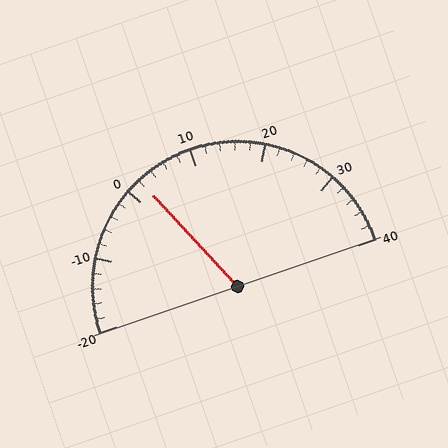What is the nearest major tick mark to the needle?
The nearest major tick mark is 0.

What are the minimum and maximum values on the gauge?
The gauge ranges from -20 to 40.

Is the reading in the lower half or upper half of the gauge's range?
The reading is in the lower half of the range (-20 to 40).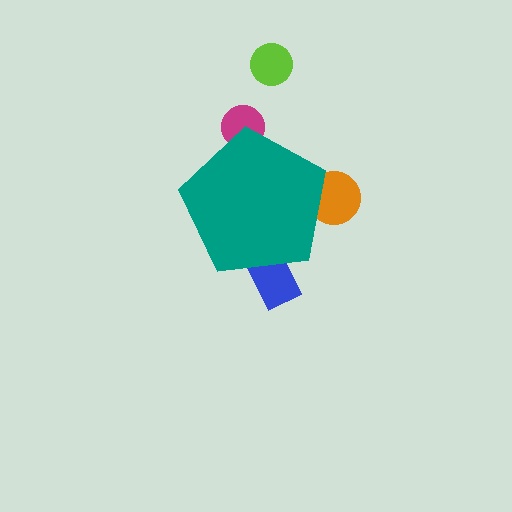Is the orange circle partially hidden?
Yes, the orange circle is partially hidden behind the teal pentagon.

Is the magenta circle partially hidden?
Yes, the magenta circle is partially hidden behind the teal pentagon.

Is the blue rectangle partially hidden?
Yes, the blue rectangle is partially hidden behind the teal pentagon.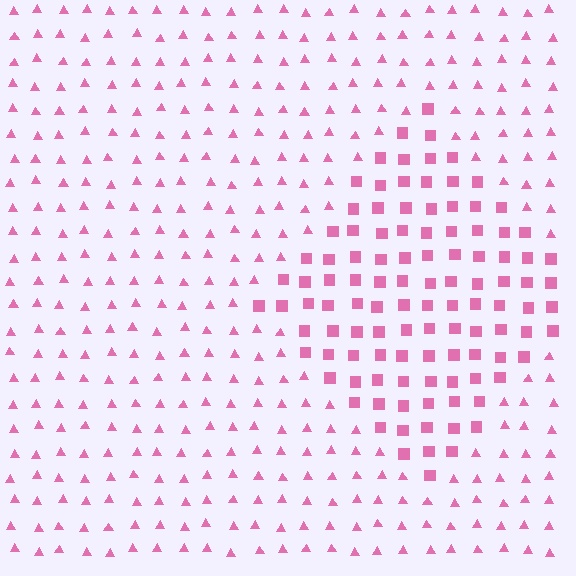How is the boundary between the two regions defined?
The boundary is defined by a change in element shape: squares inside vs. triangles outside. All elements share the same color and spacing.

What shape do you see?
I see a diamond.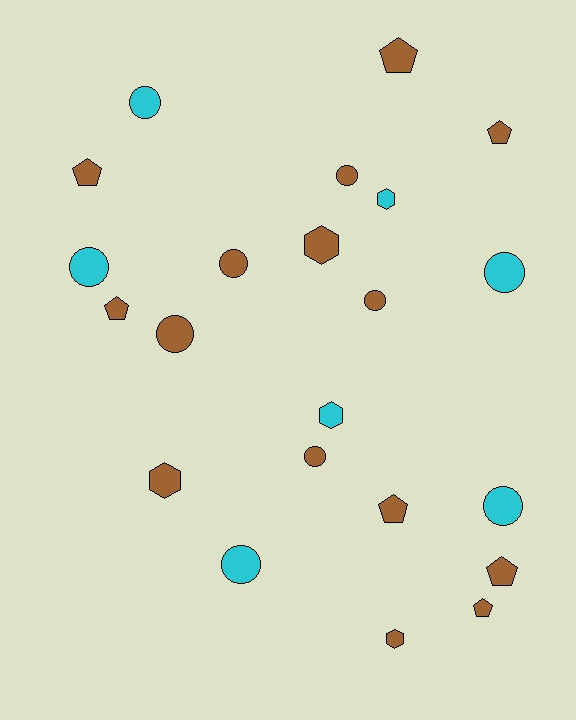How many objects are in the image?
There are 22 objects.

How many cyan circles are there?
There are 5 cyan circles.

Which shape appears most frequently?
Circle, with 10 objects.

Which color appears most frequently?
Brown, with 15 objects.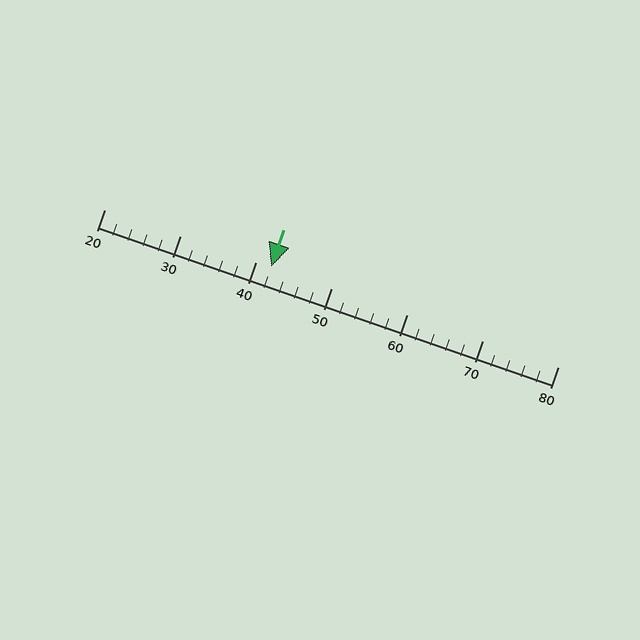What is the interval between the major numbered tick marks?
The major tick marks are spaced 10 units apart.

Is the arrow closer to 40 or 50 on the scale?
The arrow is closer to 40.